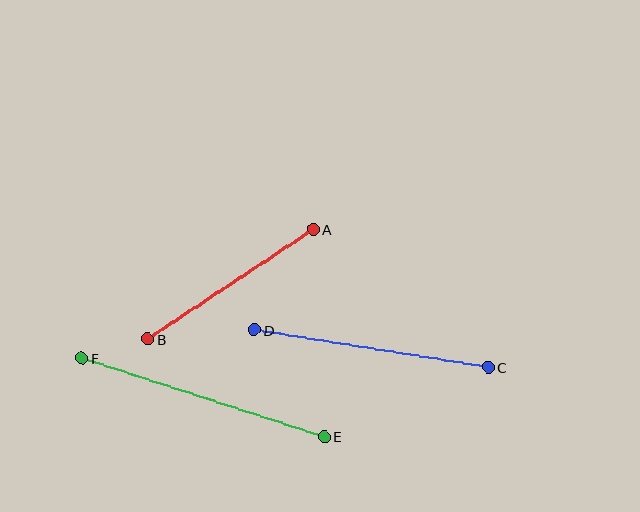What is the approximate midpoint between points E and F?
The midpoint is at approximately (203, 397) pixels.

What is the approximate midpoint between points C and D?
The midpoint is at approximately (372, 348) pixels.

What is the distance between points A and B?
The distance is approximately 199 pixels.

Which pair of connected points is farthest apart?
Points E and F are farthest apart.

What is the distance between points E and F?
The distance is approximately 255 pixels.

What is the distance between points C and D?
The distance is approximately 237 pixels.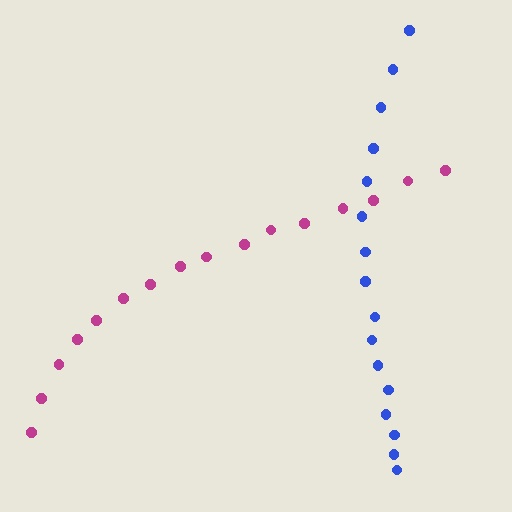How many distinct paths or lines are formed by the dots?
There are 2 distinct paths.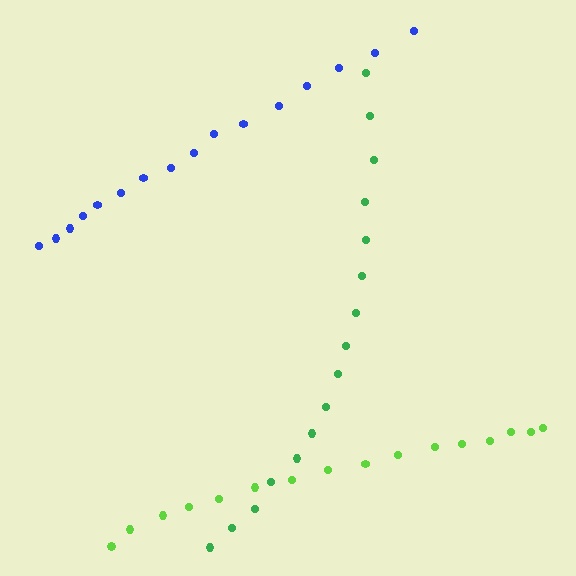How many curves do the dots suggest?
There are 3 distinct paths.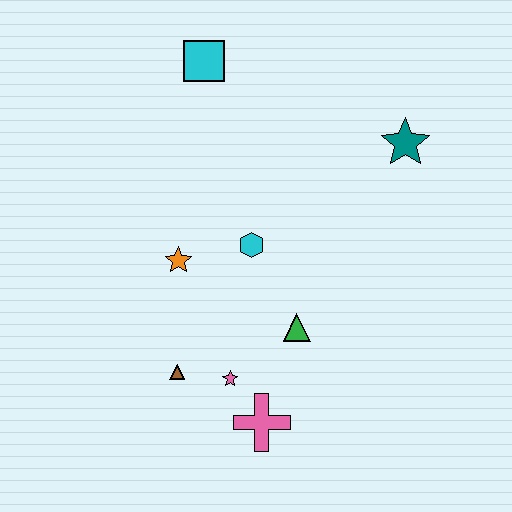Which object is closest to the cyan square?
The cyan hexagon is closest to the cyan square.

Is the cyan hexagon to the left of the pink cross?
Yes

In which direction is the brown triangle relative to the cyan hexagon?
The brown triangle is below the cyan hexagon.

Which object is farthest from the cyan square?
The pink cross is farthest from the cyan square.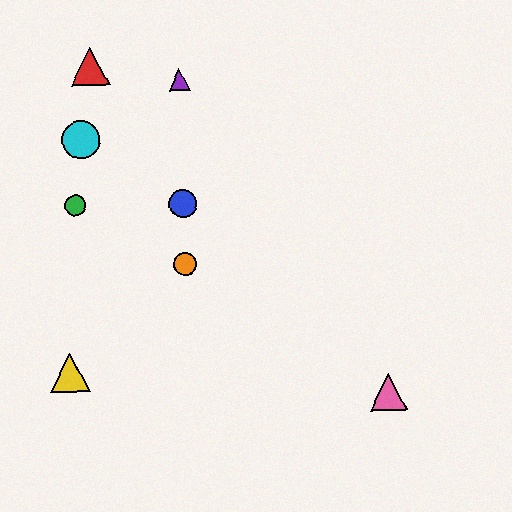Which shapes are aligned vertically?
The blue circle, the purple triangle, the orange circle are aligned vertically.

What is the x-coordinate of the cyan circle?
The cyan circle is at x≈81.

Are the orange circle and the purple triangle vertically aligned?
Yes, both are at x≈185.